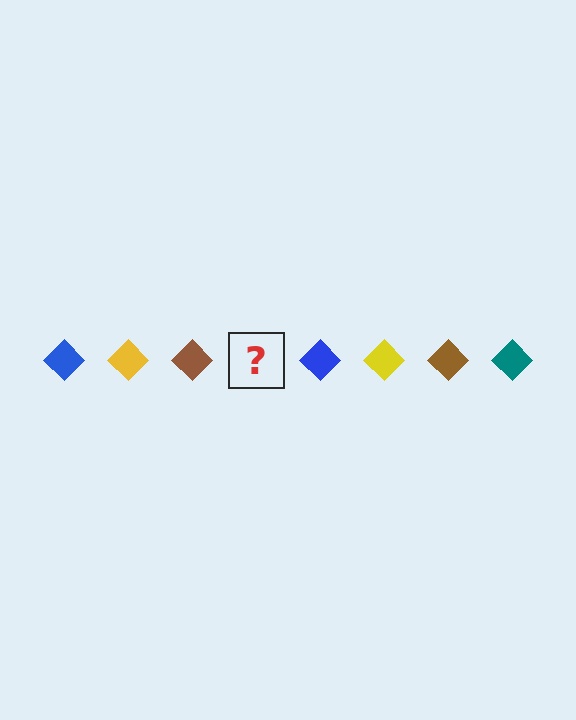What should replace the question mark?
The question mark should be replaced with a teal diamond.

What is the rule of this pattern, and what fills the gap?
The rule is that the pattern cycles through blue, yellow, brown, teal diamonds. The gap should be filled with a teal diamond.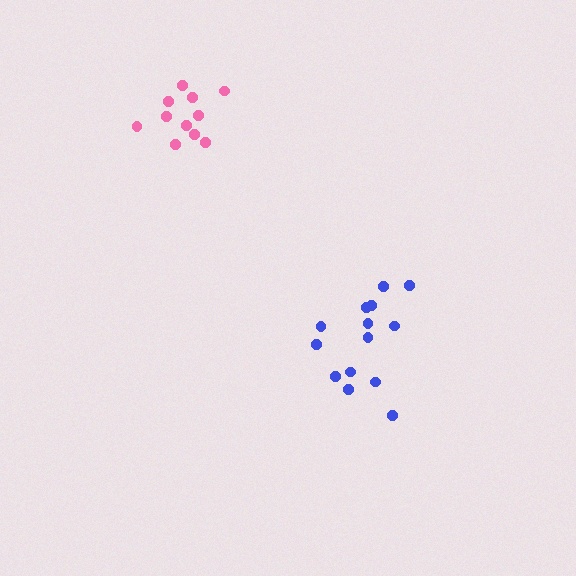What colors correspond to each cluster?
The clusters are colored: blue, pink.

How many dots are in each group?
Group 1: 14 dots, Group 2: 11 dots (25 total).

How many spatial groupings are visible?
There are 2 spatial groupings.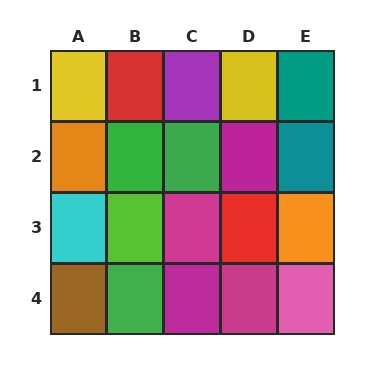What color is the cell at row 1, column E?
Teal.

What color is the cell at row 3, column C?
Magenta.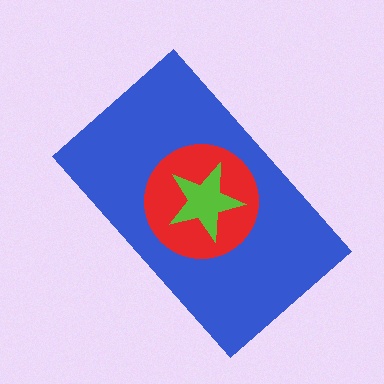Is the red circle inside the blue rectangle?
Yes.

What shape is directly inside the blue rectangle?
The red circle.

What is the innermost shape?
The lime star.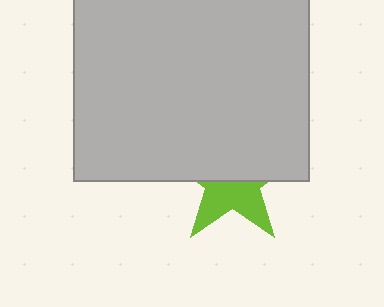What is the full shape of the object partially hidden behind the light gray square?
The partially hidden object is a lime star.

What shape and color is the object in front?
The object in front is a light gray square.